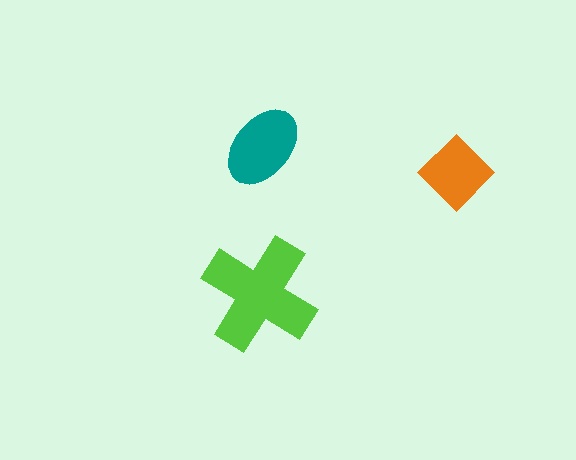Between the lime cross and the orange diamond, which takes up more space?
The lime cross.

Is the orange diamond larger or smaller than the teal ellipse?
Smaller.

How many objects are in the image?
There are 3 objects in the image.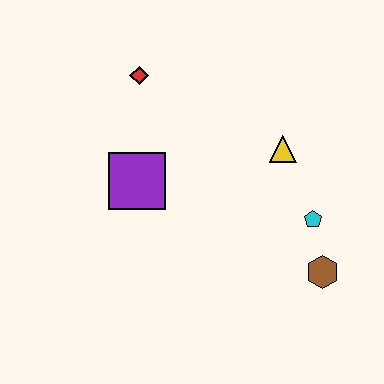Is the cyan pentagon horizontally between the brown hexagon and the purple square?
Yes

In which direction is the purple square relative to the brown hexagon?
The purple square is to the left of the brown hexagon.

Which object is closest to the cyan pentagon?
The brown hexagon is closest to the cyan pentagon.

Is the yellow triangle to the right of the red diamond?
Yes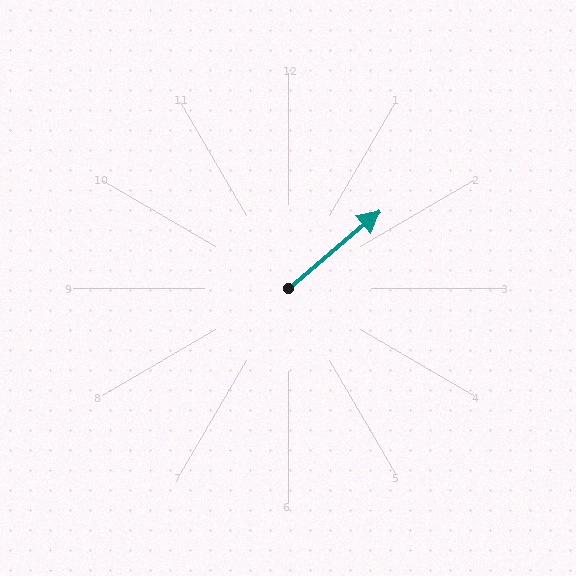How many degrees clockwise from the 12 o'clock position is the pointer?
Approximately 50 degrees.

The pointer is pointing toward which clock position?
Roughly 2 o'clock.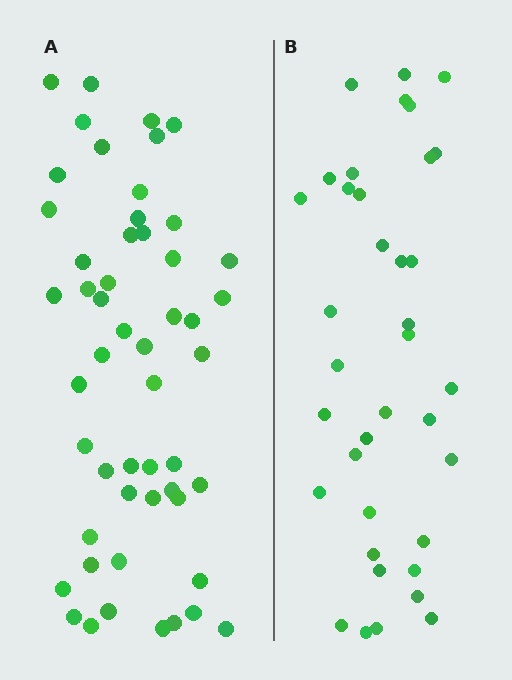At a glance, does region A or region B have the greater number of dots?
Region A (the left region) has more dots.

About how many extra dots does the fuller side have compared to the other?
Region A has approximately 15 more dots than region B.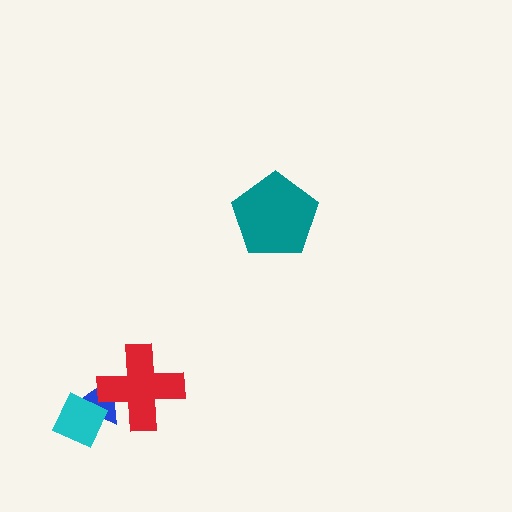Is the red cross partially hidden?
No, no other shape covers it.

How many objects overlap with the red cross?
1 object overlaps with the red cross.